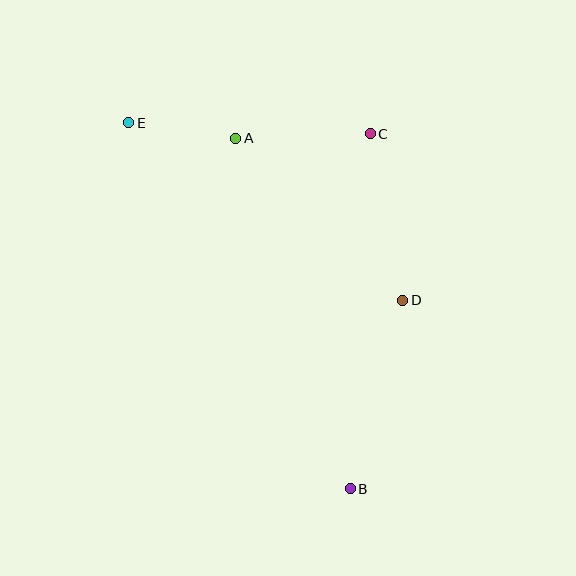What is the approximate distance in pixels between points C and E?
The distance between C and E is approximately 241 pixels.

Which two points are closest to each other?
Points A and E are closest to each other.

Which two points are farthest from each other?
Points B and E are farthest from each other.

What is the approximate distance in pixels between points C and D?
The distance between C and D is approximately 170 pixels.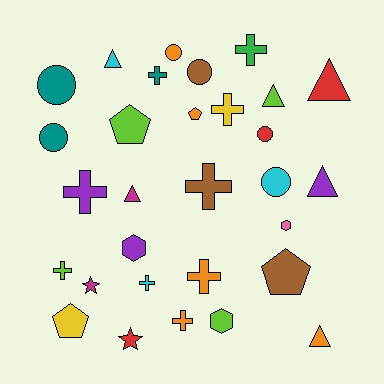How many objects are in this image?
There are 30 objects.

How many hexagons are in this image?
There are 3 hexagons.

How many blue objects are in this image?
There are no blue objects.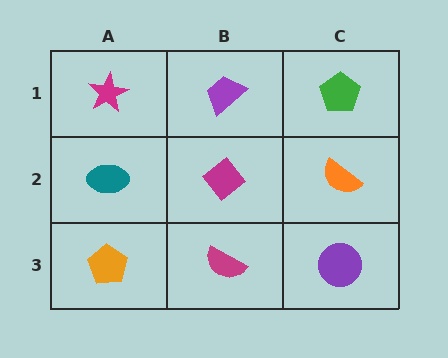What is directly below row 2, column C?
A purple circle.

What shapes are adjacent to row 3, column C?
An orange semicircle (row 2, column C), a magenta semicircle (row 3, column B).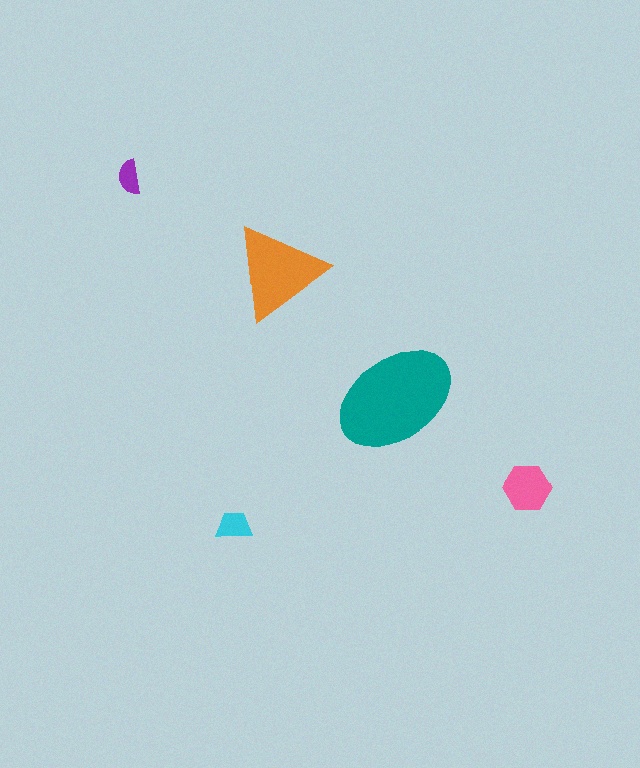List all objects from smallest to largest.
The purple semicircle, the cyan trapezoid, the pink hexagon, the orange triangle, the teal ellipse.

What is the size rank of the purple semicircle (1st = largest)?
5th.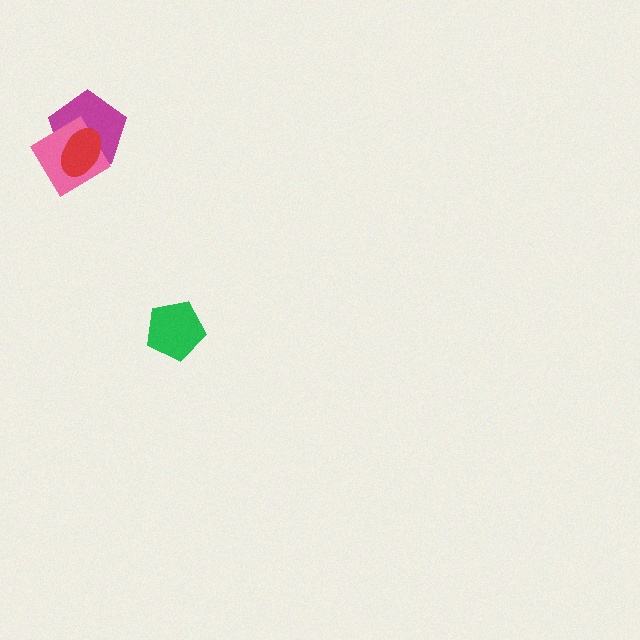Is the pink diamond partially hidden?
Yes, it is partially covered by another shape.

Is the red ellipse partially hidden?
No, no other shape covers it.